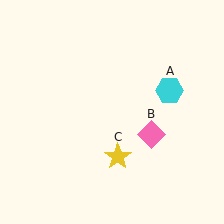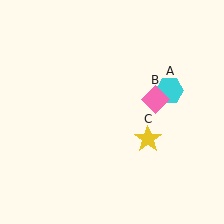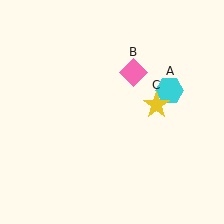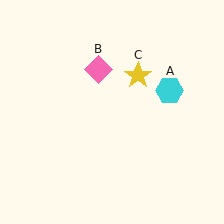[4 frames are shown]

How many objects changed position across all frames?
2 objects changed position: pink diamond (object B), yellow star (object C).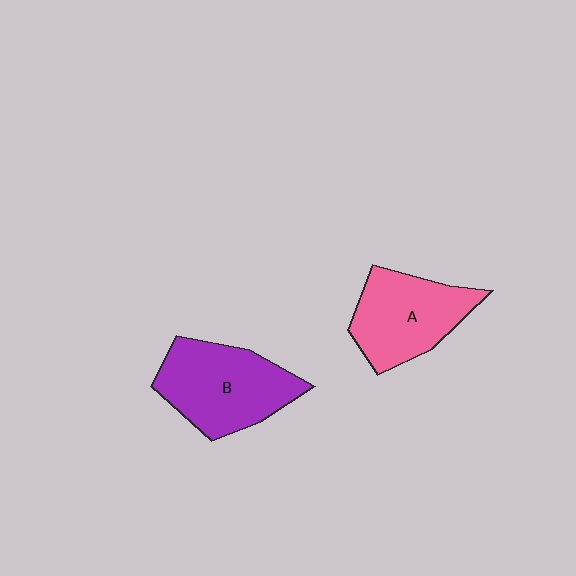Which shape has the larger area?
Shape B (purple).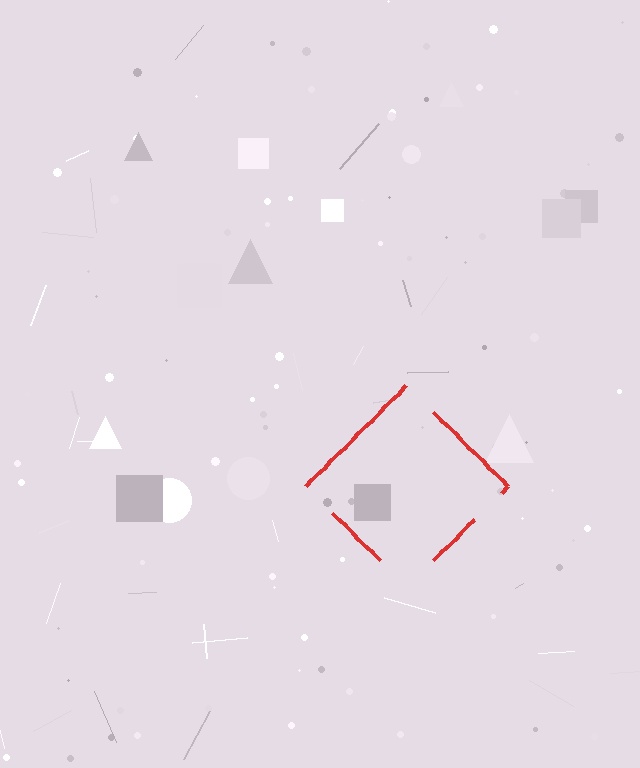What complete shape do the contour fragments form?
The contour fragments form a diamond.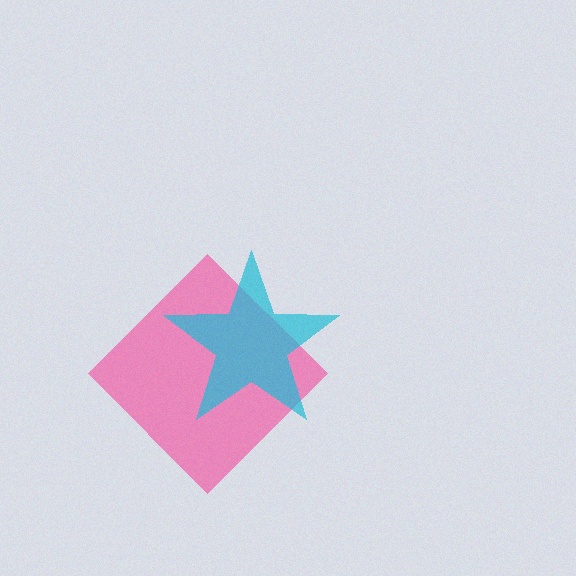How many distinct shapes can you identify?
There are 2 distinct shapes: a pink diamond, a cyan star.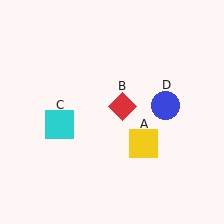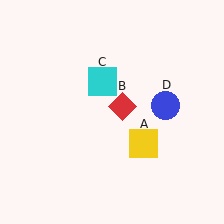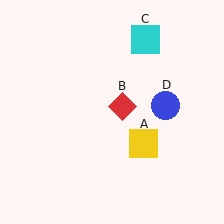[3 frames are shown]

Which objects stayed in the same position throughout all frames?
Yellow square (object A) and red diamond (object B) and blue circle (object D) remained stationary.